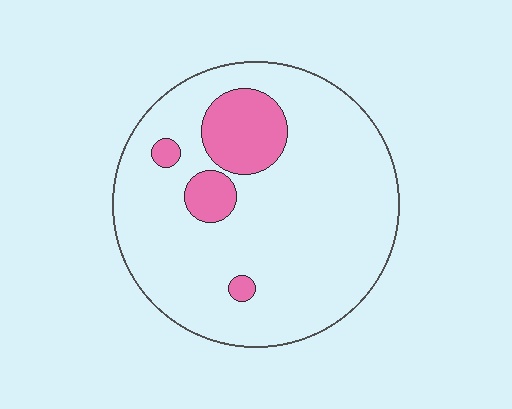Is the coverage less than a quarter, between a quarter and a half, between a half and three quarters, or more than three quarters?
Less than a quarter.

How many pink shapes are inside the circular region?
4.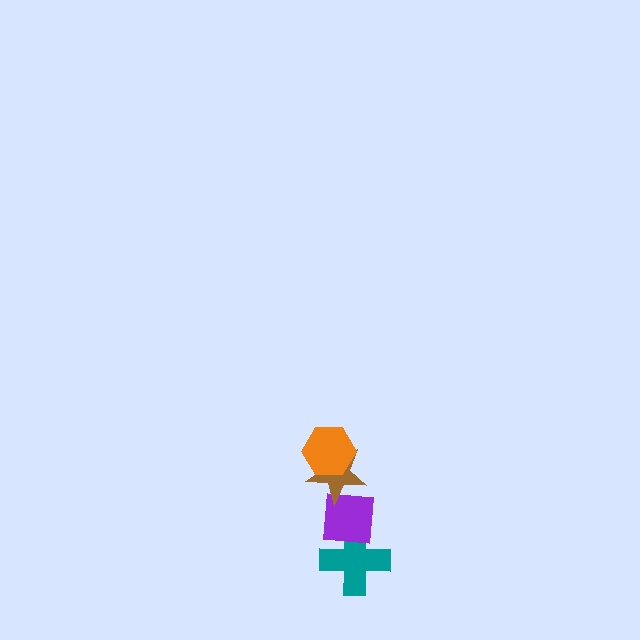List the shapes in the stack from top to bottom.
From top to bottom: the orange hexagon, the brown star, the purple square, the teal cross.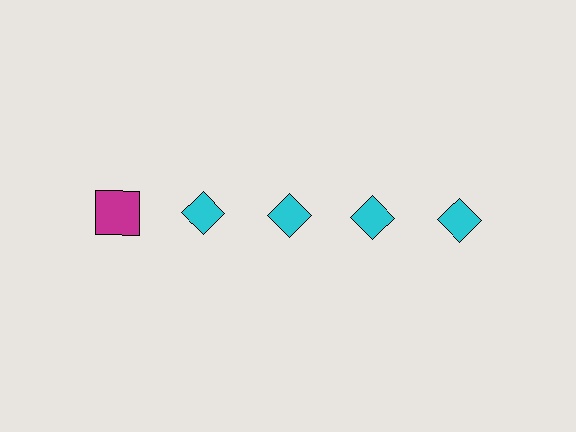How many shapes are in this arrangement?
There are 5 shapes arranged in a grid pattern.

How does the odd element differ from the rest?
It differs in both color (magenta instead of cyan) and shape (square instead of diamond).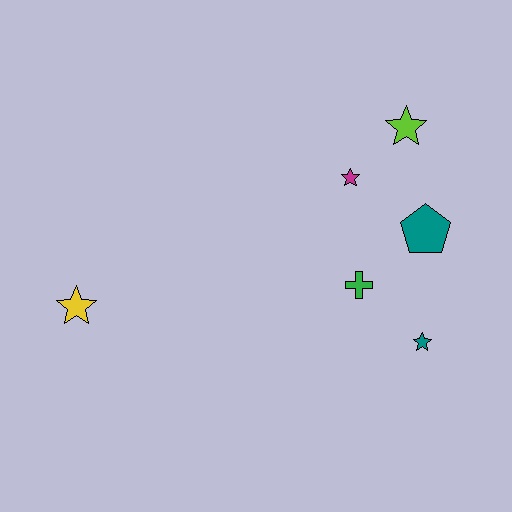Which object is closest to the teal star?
The green cross is closest to the teal star.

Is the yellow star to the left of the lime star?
Yes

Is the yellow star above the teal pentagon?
No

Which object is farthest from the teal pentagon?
The yellow star is farthest from the teal pentagon.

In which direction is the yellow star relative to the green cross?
The yellow star is to the left of the green cross.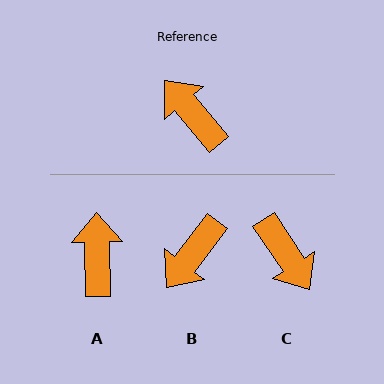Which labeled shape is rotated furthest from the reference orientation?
C, about 173 degrees away.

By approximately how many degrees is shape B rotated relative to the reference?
Approximately 102 degrees counter-clockwise.